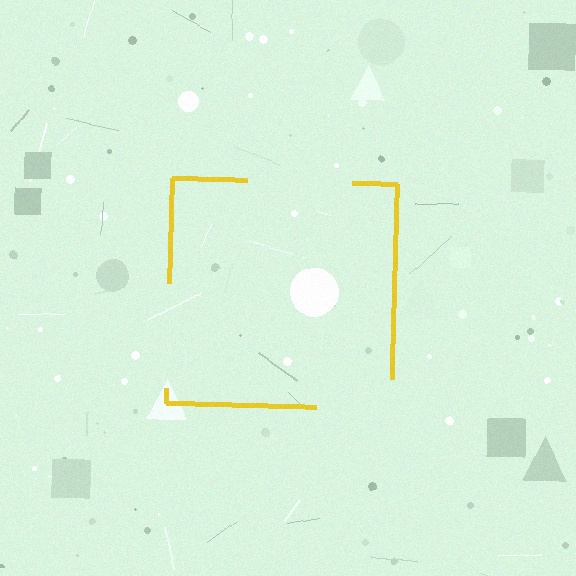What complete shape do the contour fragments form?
The contour fragments form a square.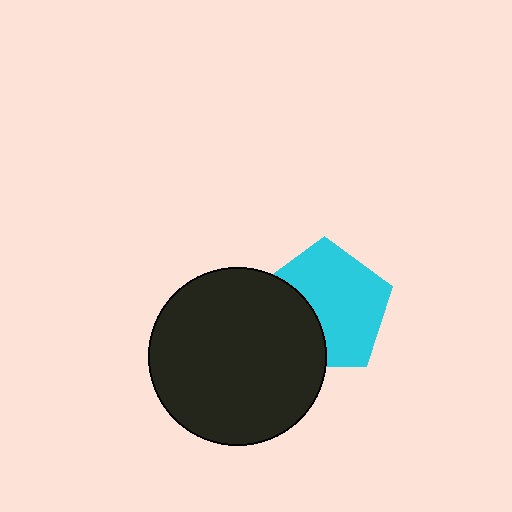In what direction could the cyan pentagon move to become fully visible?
The cyan pentagon could move right. That would shift it out from behind the black circle entirely.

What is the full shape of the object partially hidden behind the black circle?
The partially hidden object is a cyan pentagon.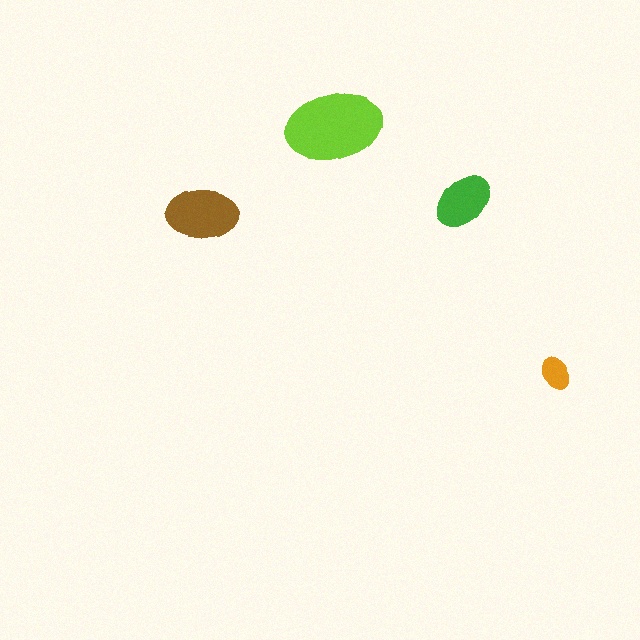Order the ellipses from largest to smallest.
the lime one, the brown one, the green one, the orange one.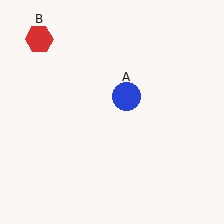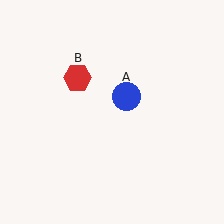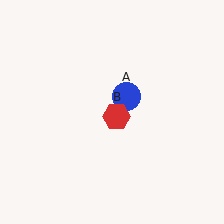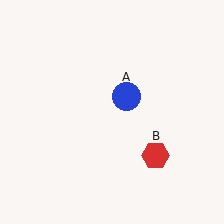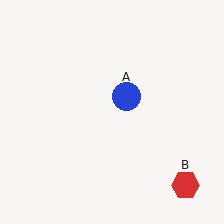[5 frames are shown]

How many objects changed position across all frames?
1 object changed position: red hexagon (object B).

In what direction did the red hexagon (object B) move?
The red hexagon (object B) moved down and to the right.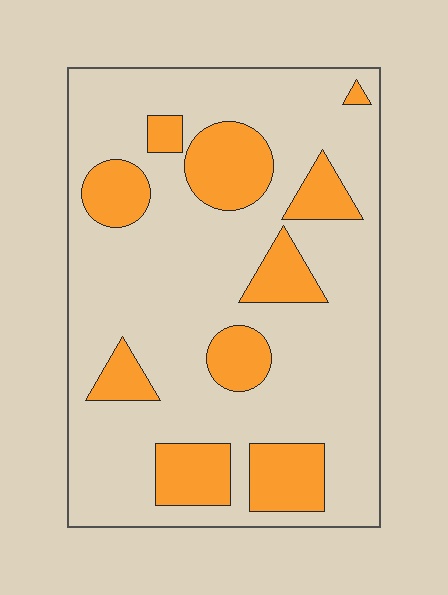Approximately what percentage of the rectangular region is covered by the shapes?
Approximately 25%.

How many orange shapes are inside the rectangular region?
10.